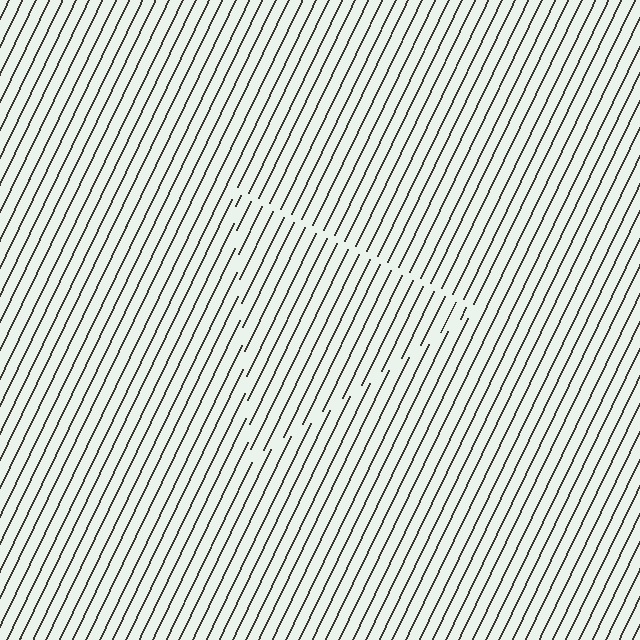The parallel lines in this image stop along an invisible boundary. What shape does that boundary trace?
An illusory triangle. The interior of the shape contains the same grating, shifted by half a period — the contour is defined by the phase discontinuity where line-ends from the inner and outer gratings abut.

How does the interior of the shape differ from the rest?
The interior of the shape contains the same grating, shifted by half a period — the contour is defined by the phase discontinuity where line-ends from the inner and outer gratings abut.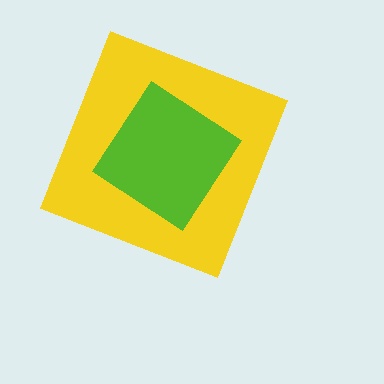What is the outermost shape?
The yellow diamond.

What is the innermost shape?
The lime diamond.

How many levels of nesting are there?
2.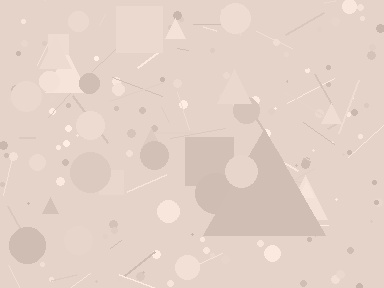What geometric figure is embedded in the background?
A triangle is embedded in the background.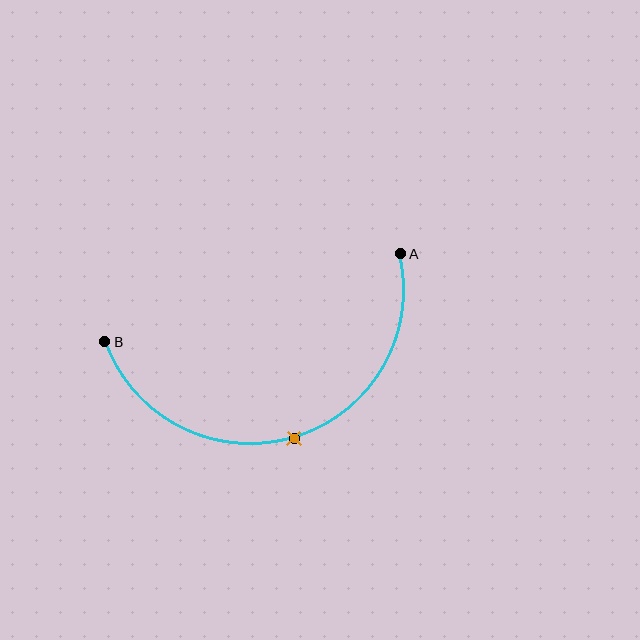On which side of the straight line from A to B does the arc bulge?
The arc bulges below the straight line connecting A and B.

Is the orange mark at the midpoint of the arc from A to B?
Yes. The orange mark lies on the arc at equal arc-length from both A and B — it is the arc midpoint.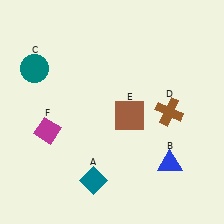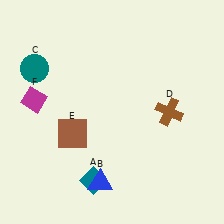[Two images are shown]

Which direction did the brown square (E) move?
The brown square (E) moved left.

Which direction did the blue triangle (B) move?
The blue triangle (B) moved left.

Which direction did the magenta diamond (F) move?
The magenta diamond (F) moved up.